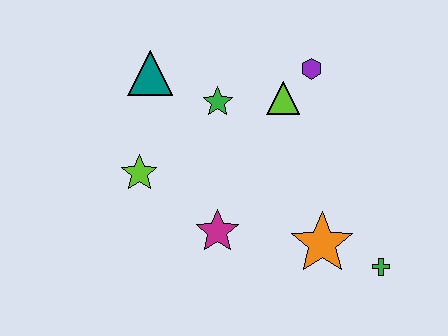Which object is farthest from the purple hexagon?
The green cross is farthest from the purple hexagon.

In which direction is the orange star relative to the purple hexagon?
The orange star is below the purple hexagon.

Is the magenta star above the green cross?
Yes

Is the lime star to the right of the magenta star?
No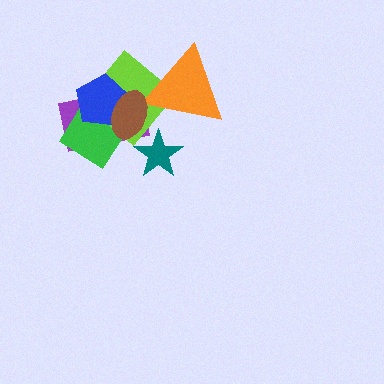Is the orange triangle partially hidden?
Yes, it is partially covered by another shape.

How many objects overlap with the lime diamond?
5 objects overlap with the lime diamond.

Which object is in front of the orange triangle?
The brown ellipse is in front of the orange triangle.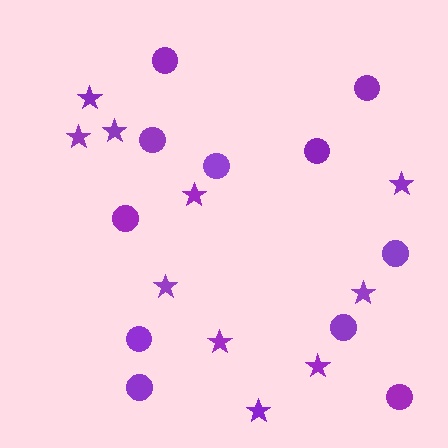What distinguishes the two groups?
There are 2 groups: one group of stars (10) and one group of circles (11).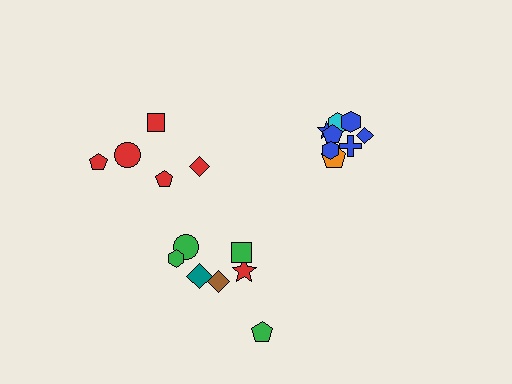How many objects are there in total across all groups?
There are 20 objects.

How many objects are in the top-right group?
There are 8 objects.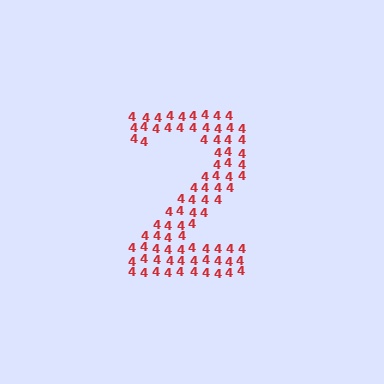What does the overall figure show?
The overall figure shows the digit 2.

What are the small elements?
The small elements are digit 4's.